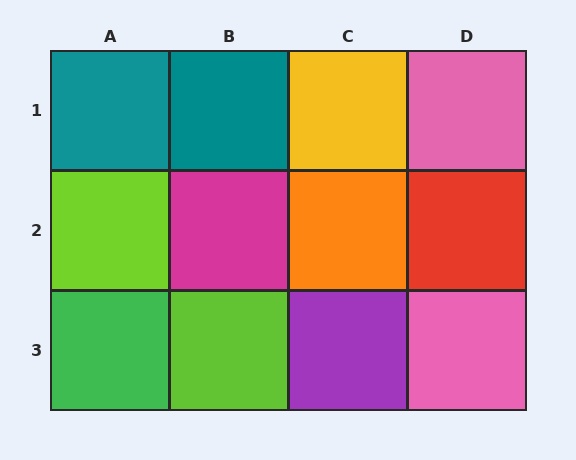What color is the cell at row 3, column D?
Pink.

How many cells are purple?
1 cell is purple.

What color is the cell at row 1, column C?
Yellow.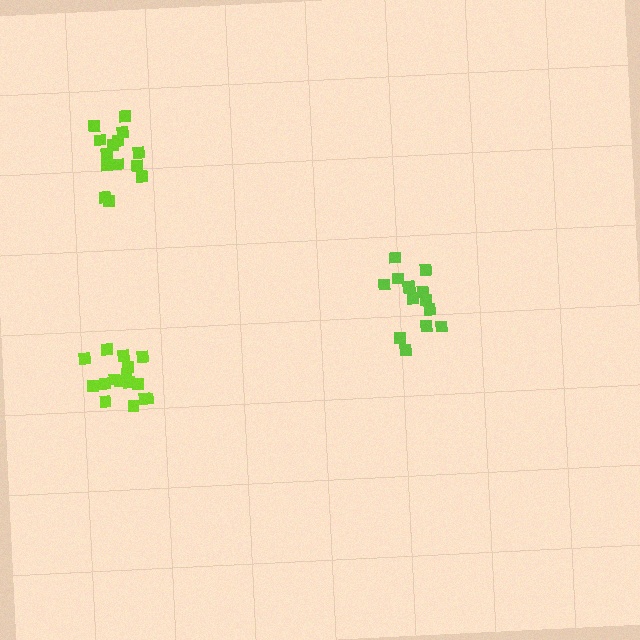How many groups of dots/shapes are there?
There are 3 groups.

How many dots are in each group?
Group 1: 17 dots, Group 2: 14 dots, Group 3: 14 dots (45 total).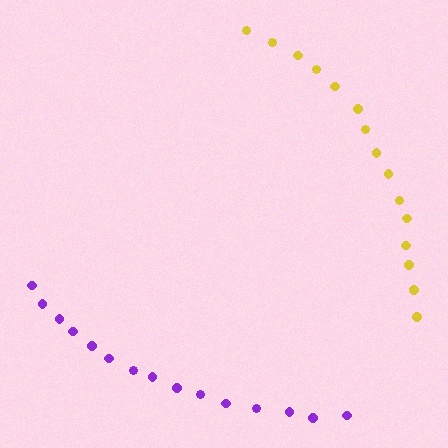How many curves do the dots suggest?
There are 2 distinct paths.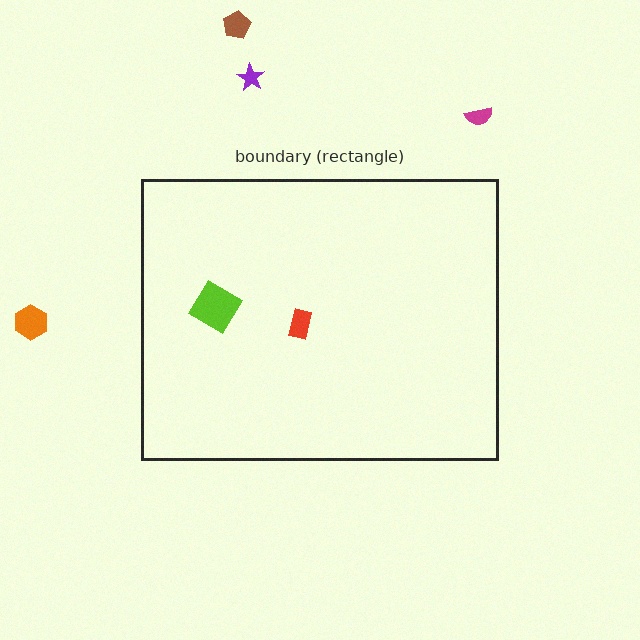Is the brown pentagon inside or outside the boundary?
Outside.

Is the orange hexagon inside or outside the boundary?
Outside.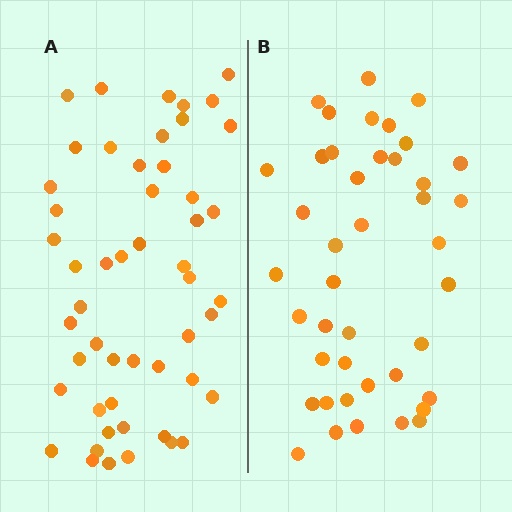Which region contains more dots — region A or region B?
Region A (the left region) has more dots.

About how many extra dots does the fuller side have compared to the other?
Region A has roughly 8 or so more dots than region B.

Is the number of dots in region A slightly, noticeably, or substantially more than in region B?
Region A has only slightly more — the two regions are fairly close. The ratio is roughly 1.2 to 1.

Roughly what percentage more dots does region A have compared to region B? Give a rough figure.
About 20% more.